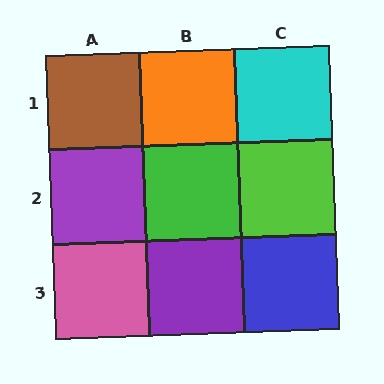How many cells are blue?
1 cell is blue.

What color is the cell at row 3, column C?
Blue.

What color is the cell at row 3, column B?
Purple.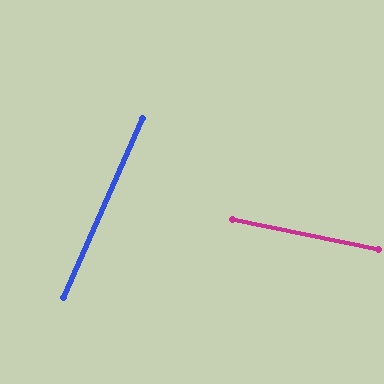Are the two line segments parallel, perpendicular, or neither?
Neither parallel nor perpendicular — they differ by about 78°.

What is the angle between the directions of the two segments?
Approximately 78 degrees.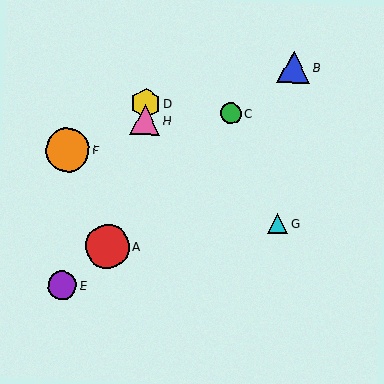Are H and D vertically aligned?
Yes, both are at x≈145.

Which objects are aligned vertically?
Objects D, H are aligned vertically.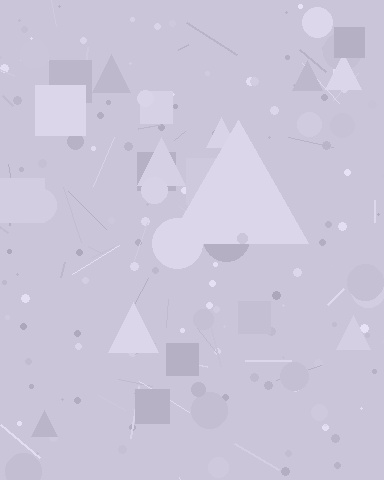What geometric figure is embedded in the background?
A triangle is embedded in the background.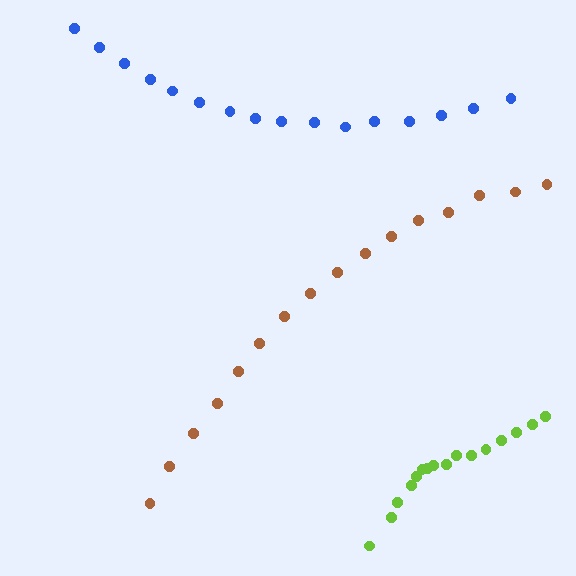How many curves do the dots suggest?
There are 3 distinct paths.